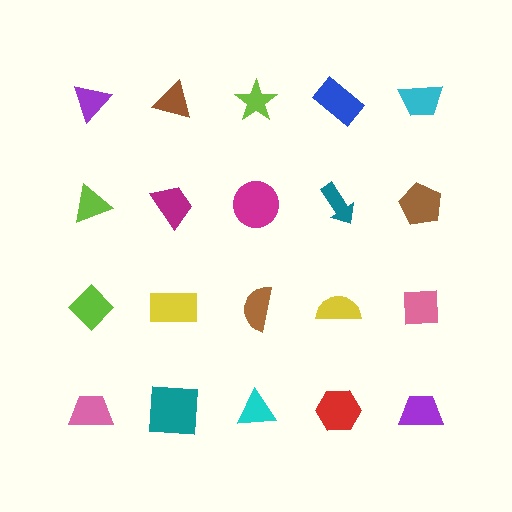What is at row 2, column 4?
A teal arrow.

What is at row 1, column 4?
A blue rectangle.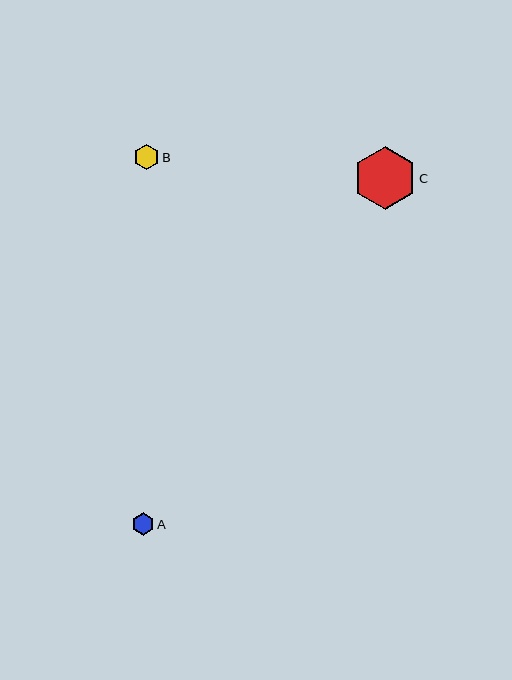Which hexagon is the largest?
Hexagon C is the largest with a size of approximately 63 pixels.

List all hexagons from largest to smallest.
From largest to smallest: C, B, A.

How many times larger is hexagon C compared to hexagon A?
Hexagon C is approximately 2.8 times the size of hexagon A.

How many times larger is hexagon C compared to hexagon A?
Hexagon C is approximately 2.8 times the size of hexagon A.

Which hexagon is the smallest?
Hexagon A is the smallest with a size of approximately 23 pixels.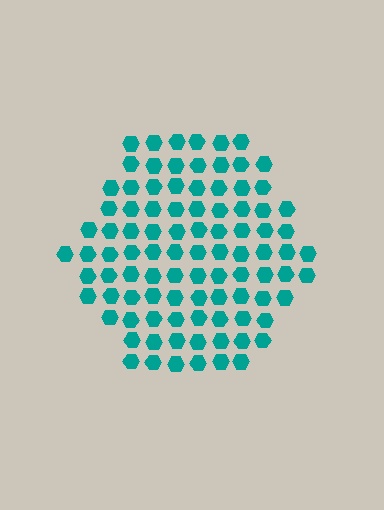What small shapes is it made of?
It is made of small hexagons.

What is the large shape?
The large shape is a hexagon.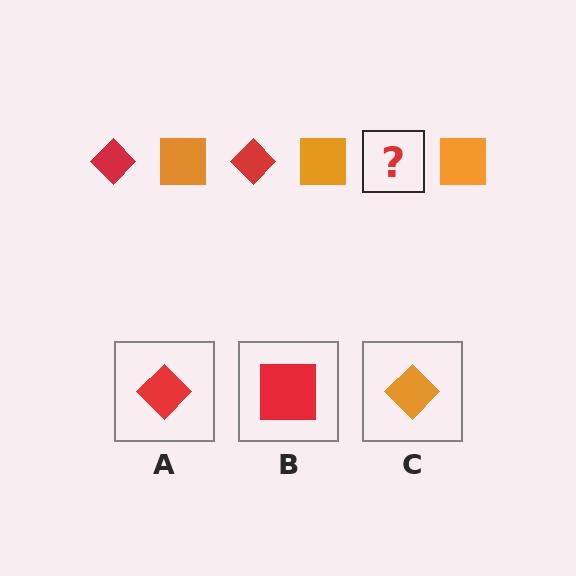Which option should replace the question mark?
Option A.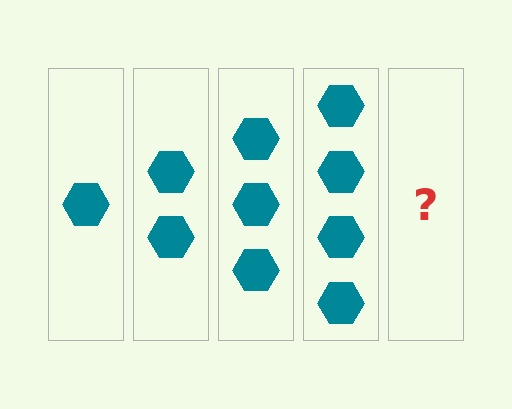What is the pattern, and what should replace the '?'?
The pattern is that each step adds one more hexagon. The '?' should be 5 hexagons.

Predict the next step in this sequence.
The next step is 5 hexagons.